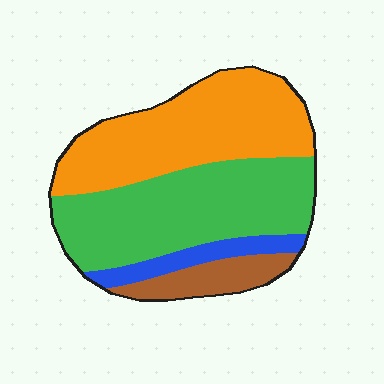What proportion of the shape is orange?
Orange covers roughly 40% of the shape.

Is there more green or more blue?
Green.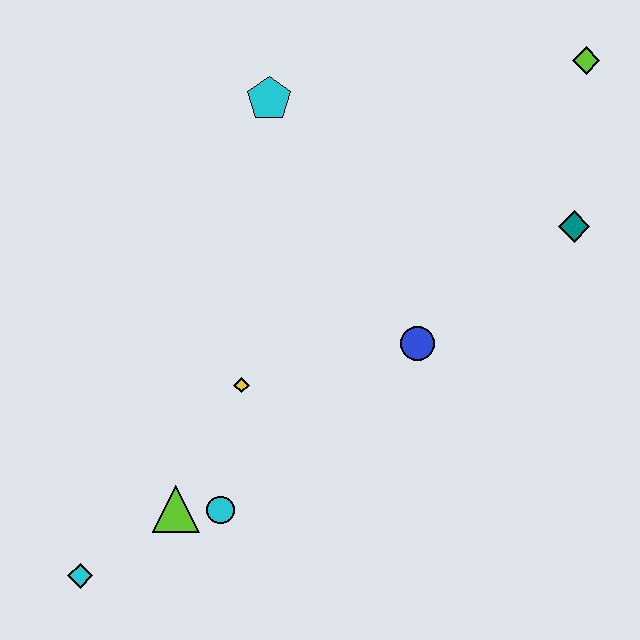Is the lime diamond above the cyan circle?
Yes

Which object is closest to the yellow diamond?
The cyan circle is closest to the yellow diamond.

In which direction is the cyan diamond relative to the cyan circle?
The cyan diamond is to the left of the cyan circle.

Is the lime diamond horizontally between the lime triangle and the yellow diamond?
No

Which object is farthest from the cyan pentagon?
The cyan diamond is farthest from the cyan pentagon.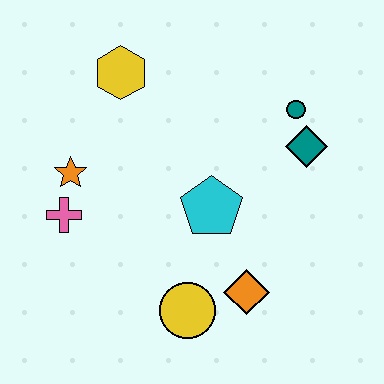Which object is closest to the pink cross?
The orange star is closest to the pink cross.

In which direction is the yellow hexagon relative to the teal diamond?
The yellow hexagon is to the left of the teal diamond.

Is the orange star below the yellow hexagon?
Yes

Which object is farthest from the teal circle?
The pink cross is farthest from the teal circle.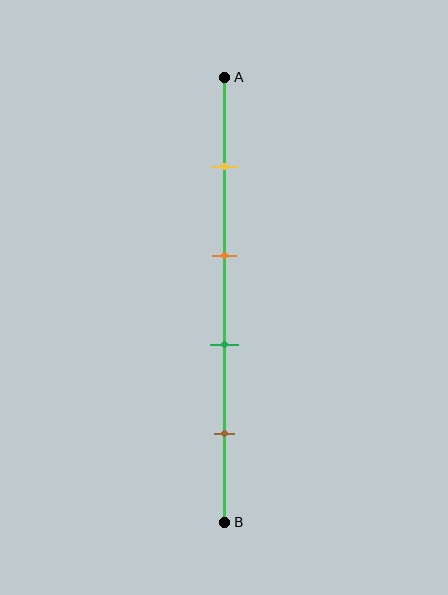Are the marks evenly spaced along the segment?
Yes, the marks are approximately evenly spaced.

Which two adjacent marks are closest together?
The orange and green marks are the closest adjacent pair.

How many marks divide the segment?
There are 4 marks dividing the segment.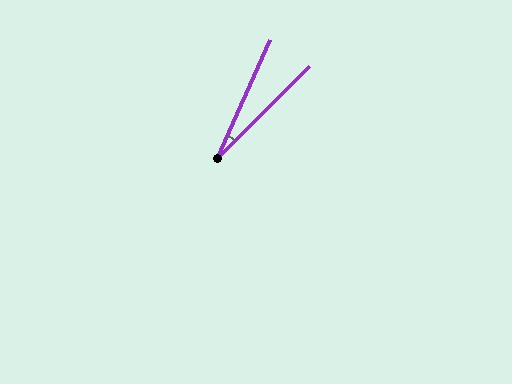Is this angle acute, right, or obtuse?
It is acute.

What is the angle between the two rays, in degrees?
Approximately 21 degrees.